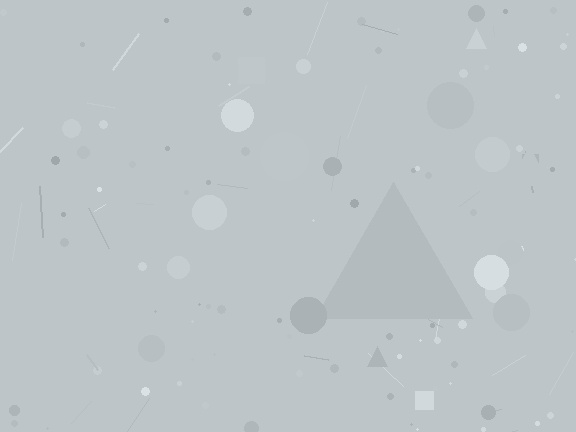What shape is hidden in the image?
A triangle is hidden in the image.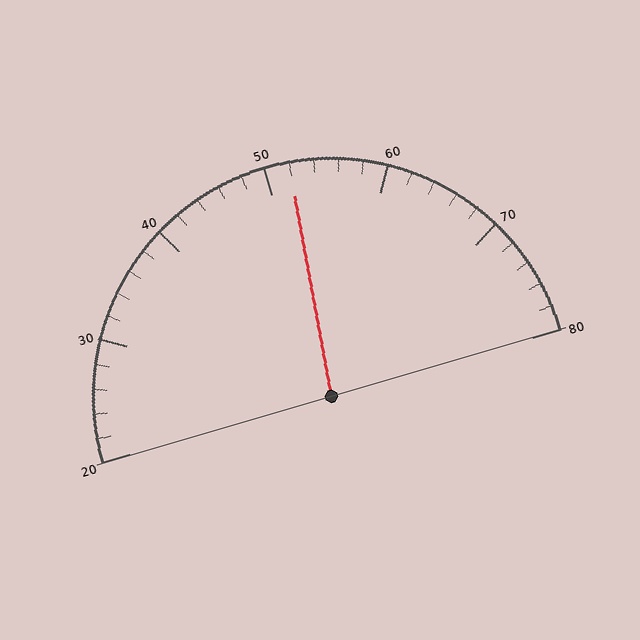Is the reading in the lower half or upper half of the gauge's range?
The reading is in the upper half of the range (20 to 80).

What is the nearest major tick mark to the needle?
The nearest major tick mark is 50.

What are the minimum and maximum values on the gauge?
The gauge ranges from 20 to 80.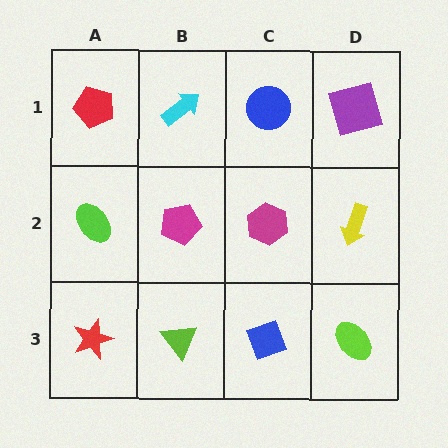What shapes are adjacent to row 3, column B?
A magenta pentagon (row 2, column B), a red star (row 3, column A), a blue diamond (row 3, column C).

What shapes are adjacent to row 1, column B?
A magenta pentagon (row 2, column B), a red pentagon (row 1, column A), a blue circle (row 1, column C).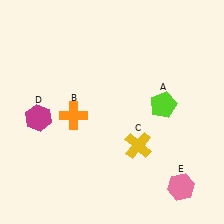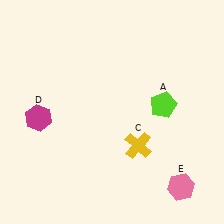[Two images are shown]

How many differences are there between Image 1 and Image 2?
There is 1 difference between the two images.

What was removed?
The orange cross (B) was removed in Image 2.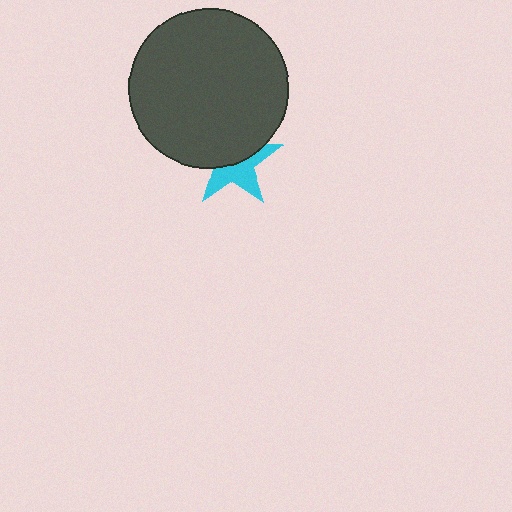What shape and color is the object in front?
The object in front is a dark gray circle.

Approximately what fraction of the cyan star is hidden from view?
Roughly 52% of the cyan star is hidden behind the dark gray circle.